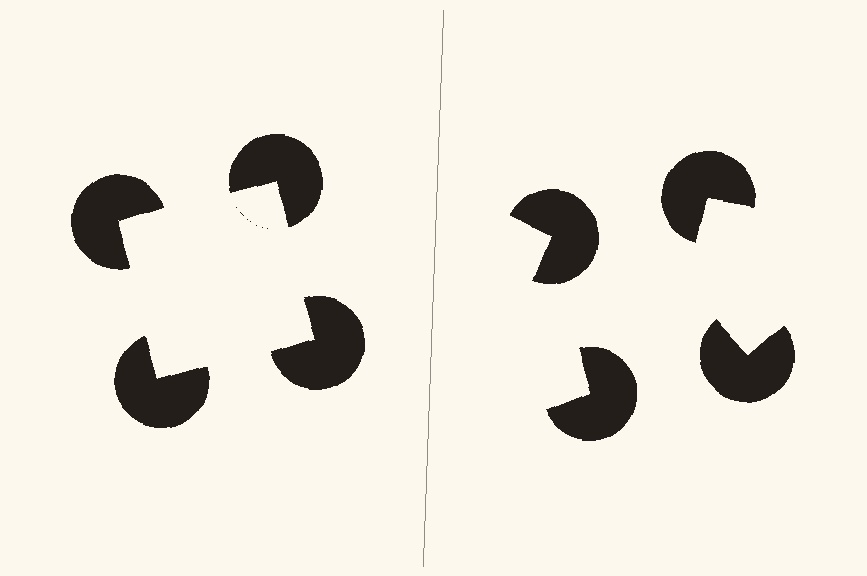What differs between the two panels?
The pac-man discs are positioned identically on both sides; only the wedge orientations differ. On the left they align to a square; on the right they are misaligned.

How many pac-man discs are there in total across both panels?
8 — 4 on each side.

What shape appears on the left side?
An illusory square.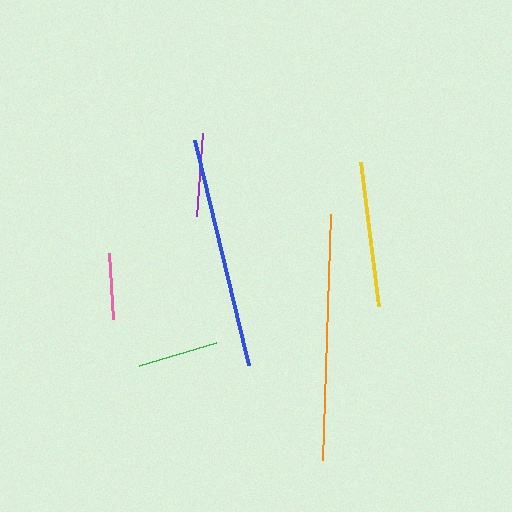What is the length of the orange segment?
The orange segment is approximately 246 pixels long.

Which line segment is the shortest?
The pink line is the shortest at approximately 66 pixels.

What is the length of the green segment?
The green segment is approximately 80 pixels long.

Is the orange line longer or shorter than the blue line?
The orange line is longer than the blue line.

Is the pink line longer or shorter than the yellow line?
The yellow line is longer than the pink line.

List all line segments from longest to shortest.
From longest to shortest: orange, blue, yellow, purple, green, pink.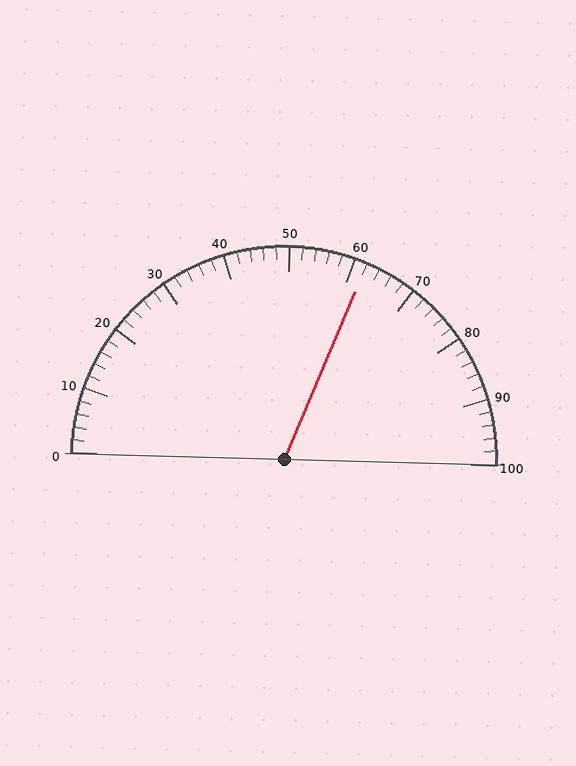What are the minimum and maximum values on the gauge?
The gauge ranges from 0 to 100.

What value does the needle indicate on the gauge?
The needle indicates approximately 62.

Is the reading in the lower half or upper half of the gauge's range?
The reading is in the upper half of the range (0 to 100).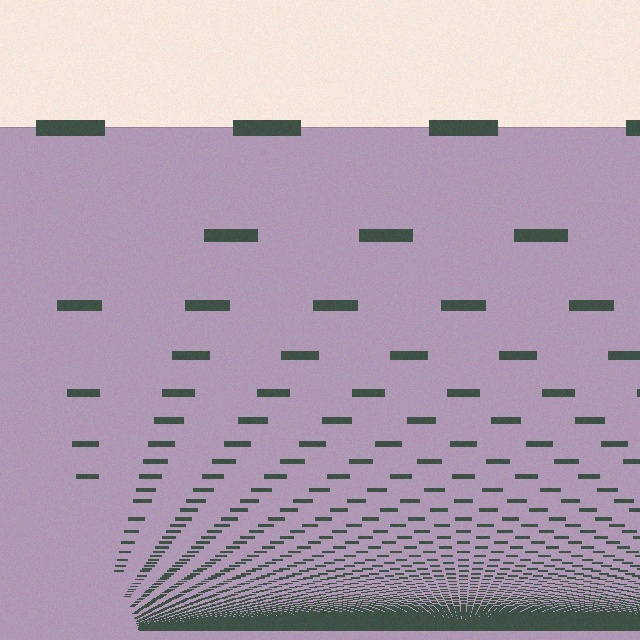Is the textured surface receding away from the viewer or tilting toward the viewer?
The surface appears to tilt toward the viewer. Texture elements get larger and sparser toward the top.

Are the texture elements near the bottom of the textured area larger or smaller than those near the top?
Smaller. The gradient is inverted — elements near the bottom are smaller and denser.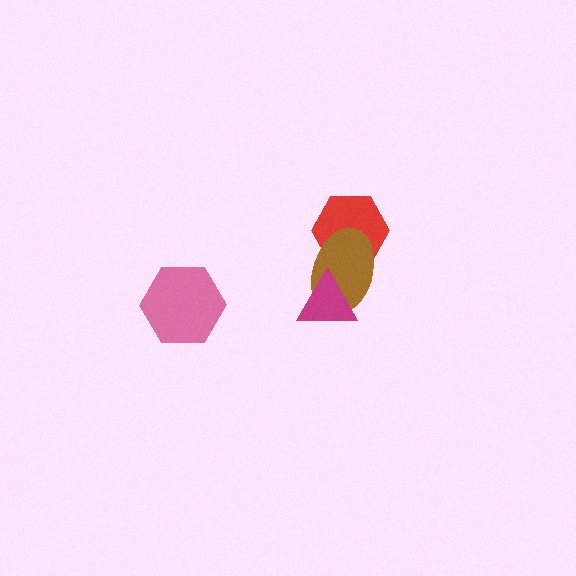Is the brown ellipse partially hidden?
Yes, it is partially covered by another shape.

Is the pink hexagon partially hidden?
No, no other shape covers it.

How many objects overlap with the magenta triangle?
1 object overlaps with the magenta triangle.